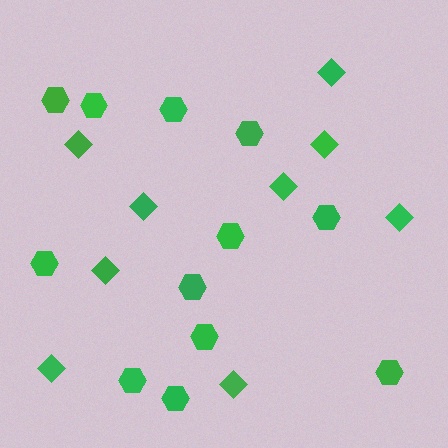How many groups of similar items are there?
There are 2 groups: one group of diamonds (9) and one group of hexagons (12).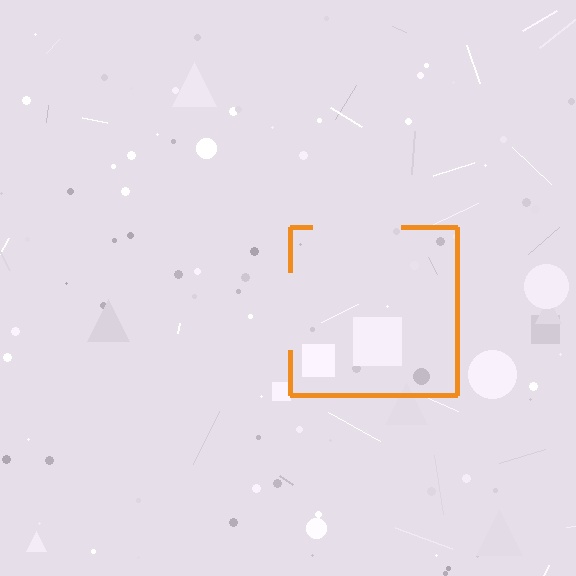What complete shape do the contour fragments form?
The contour fragments form a square.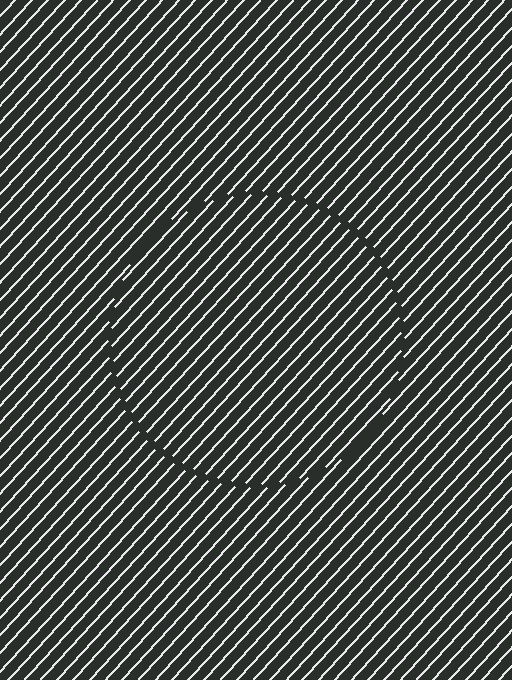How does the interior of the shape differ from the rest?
The interior of the shape contains the same grating, shifted by half a period — the contour is defined by the phase discontinuity where line-ends from the inner and outer gratings abut.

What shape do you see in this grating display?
An illusory circle. The interior of the shape contains the same grating, shifted by half a period — the contour is defined by the phase discontinuity where line-ends from the inner and outer gratings abut.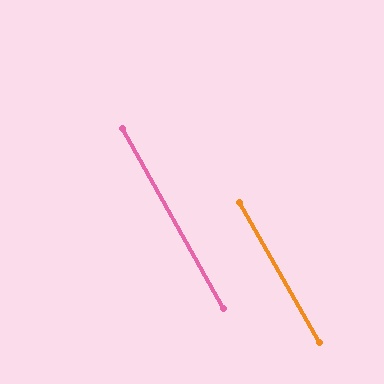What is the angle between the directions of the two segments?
Approximately 0 degrees.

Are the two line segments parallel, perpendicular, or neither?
Parallel — their directions differ by only 0.4°.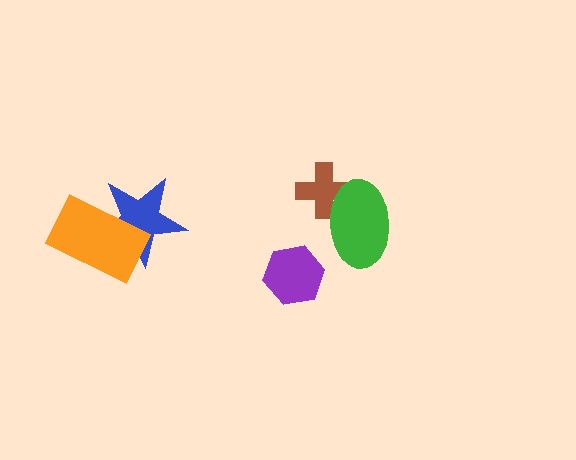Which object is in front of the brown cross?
The green ellipse is in front of the brown cross.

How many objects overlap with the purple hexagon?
0 objects overlap with the purple hexagon.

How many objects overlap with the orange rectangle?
1 object overlaps with the orange rectangle.